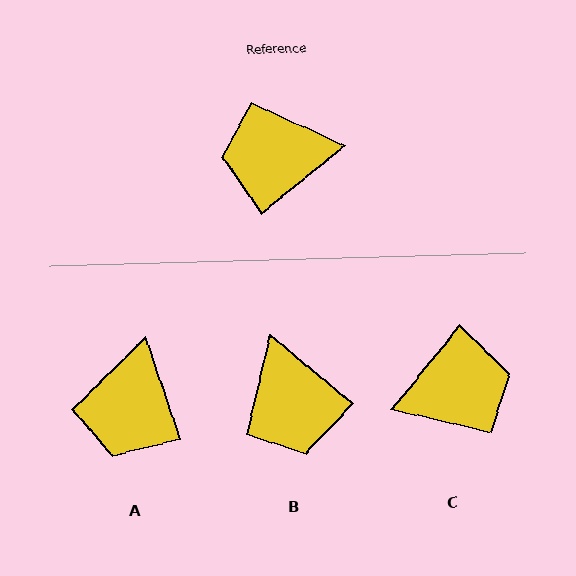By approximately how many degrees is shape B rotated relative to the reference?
Approximately 101 degrees counter-clockwise.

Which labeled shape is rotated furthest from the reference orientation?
C, about 168 degrees away.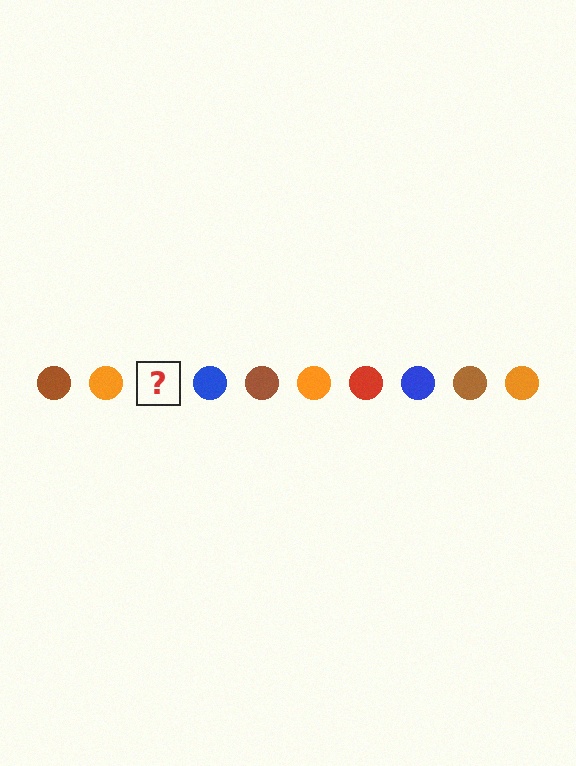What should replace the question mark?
The question mark should be replaced with a red circle.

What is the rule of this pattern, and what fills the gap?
The rule is that the pattern cycles through brown, orange, red, blue circles. The gap should be filled with a red circle.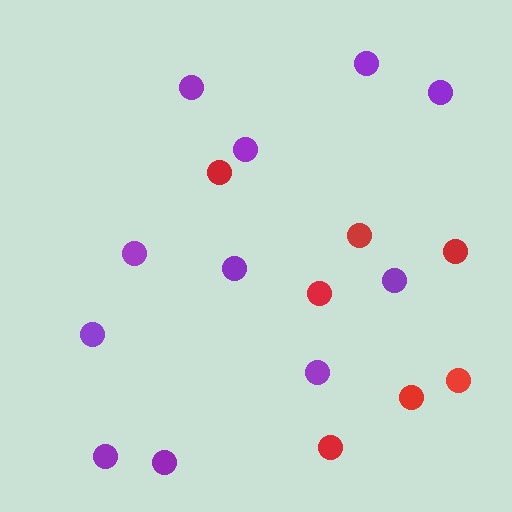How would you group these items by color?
There are 2 groups: one group of purple circles (11) and one group of red circles (7).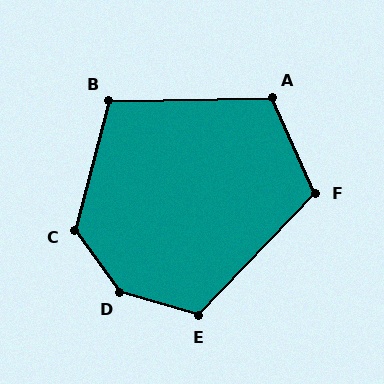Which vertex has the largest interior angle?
D, at approximately 143 degrees.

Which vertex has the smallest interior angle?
B, at approximately 106 degrees.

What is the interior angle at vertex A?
Approximately 113 degrees (obtuse).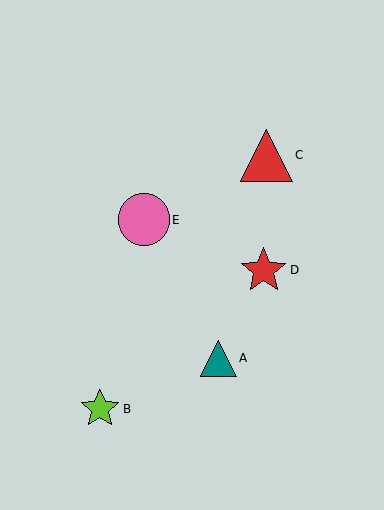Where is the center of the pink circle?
The center of the pink circle is at (144, 220).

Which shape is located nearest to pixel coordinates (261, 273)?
The red star (labeled D) at (264, 270) is nearest to that location.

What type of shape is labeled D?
Shape D is a red star.